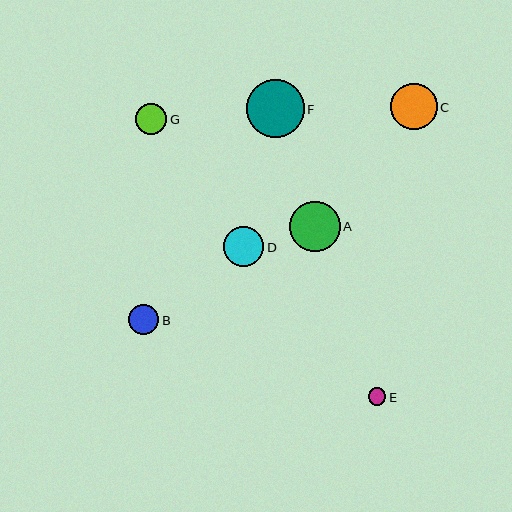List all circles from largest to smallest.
From largest to smallest: F, A, C, D, G, B, E.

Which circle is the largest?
Circle F is the largest with a size of approximately 58 pixels.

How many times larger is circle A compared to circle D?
Circle A is approximately 1.3 times the size of circle D.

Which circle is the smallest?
Circle E is the smallest with a size of approximately 18 pixels.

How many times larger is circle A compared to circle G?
Circle A is approximately 1.6 times the size of circle G.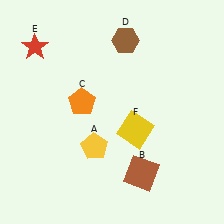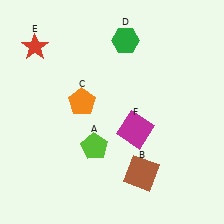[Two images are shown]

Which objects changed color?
A changed from yellow to lime. D changed from brown to green. F changed from yellow to magenta.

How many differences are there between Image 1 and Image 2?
There are 3 differences between the two images.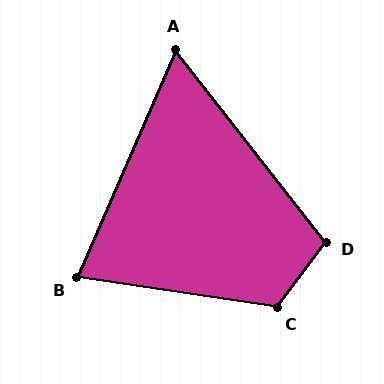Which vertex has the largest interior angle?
C, at approximately 119 degrees.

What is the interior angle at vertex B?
Approximately 75 degrees (acute).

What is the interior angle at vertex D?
Approximately 105 degrees (obtuse).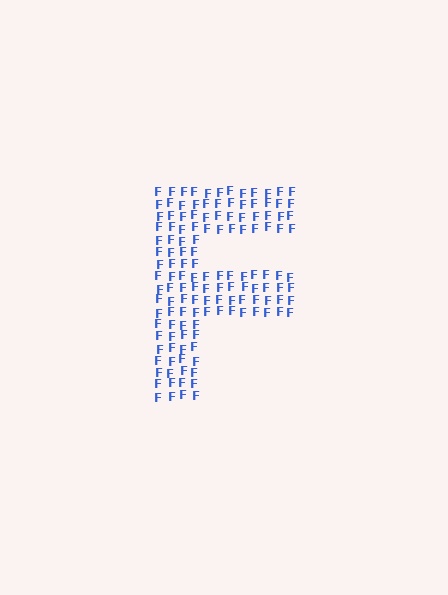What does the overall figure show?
The overall figure shows the letter F.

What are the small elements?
The small elements are letter F's.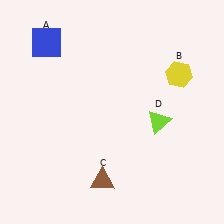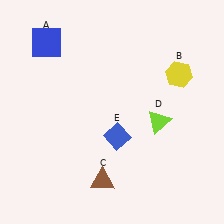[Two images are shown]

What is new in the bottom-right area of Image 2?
A blue diamond (E) was added in the bottom-right area of Image 2.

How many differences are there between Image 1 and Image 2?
There is 1 difference between the two images.